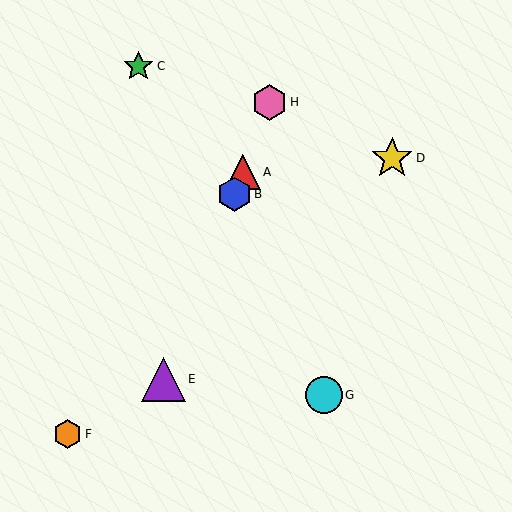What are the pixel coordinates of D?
Object D is at (392, 158).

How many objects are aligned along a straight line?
4 objects (A, B, E, H) are aligned along a straight line.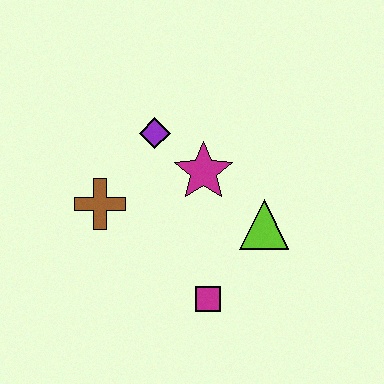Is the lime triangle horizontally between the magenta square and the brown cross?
No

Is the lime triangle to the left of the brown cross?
No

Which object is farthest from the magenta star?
The magenta square is farthest from the magenta star.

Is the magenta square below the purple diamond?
Yes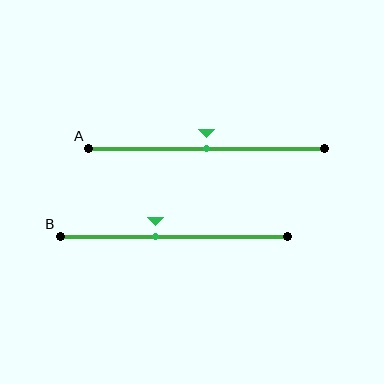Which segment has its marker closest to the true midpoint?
Segment A has its marker closest to the true midpoint.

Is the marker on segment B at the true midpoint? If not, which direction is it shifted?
No, the marker on segment B is shifted to the left by about 8% of the segment length.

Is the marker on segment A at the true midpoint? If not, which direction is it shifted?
Yes, the marker on segment A is at the true midpoint.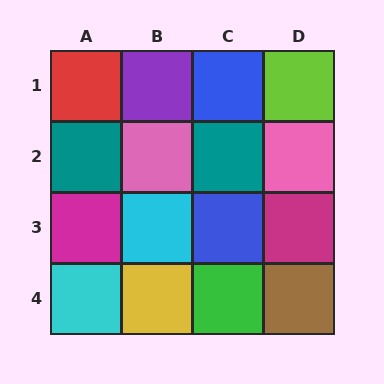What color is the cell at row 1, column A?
Red.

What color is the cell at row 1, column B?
Purple.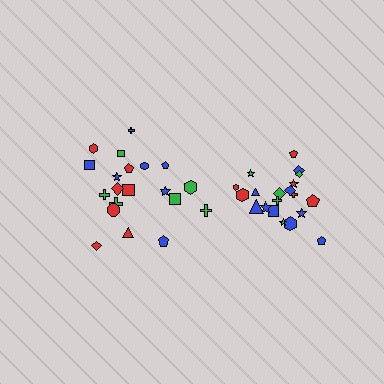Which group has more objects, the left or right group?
The right group.